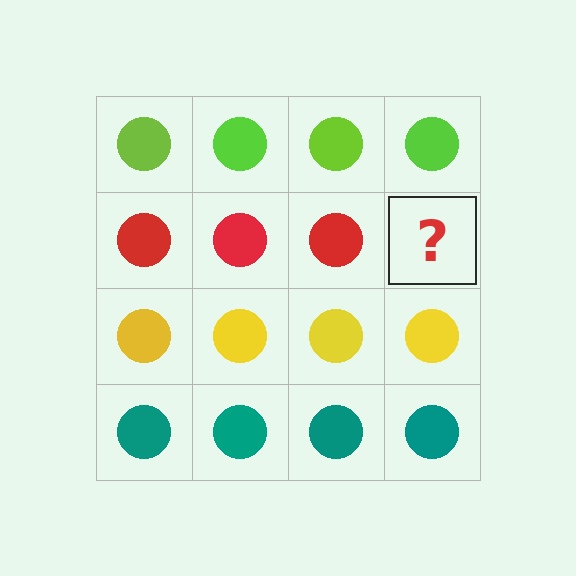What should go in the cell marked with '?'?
The missing cell should contain a red circle.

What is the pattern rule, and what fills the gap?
The rule is that each row has a consistent color. The gap should be filled with a red circle.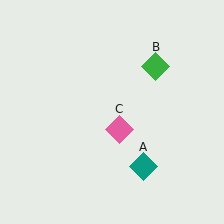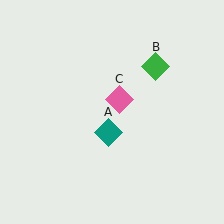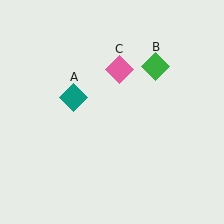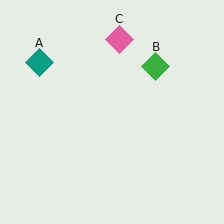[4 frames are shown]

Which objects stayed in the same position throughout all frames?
Green diamond (object B) remained stationary.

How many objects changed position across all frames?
2 objects changed position: teal diamond (object A), pink diamond (object C).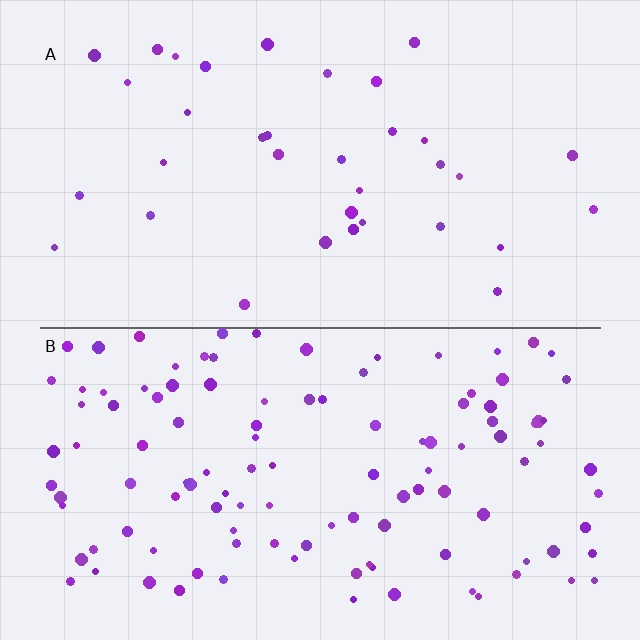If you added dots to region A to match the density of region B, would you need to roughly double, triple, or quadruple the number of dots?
Approximately triple.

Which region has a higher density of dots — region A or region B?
B (the bottom).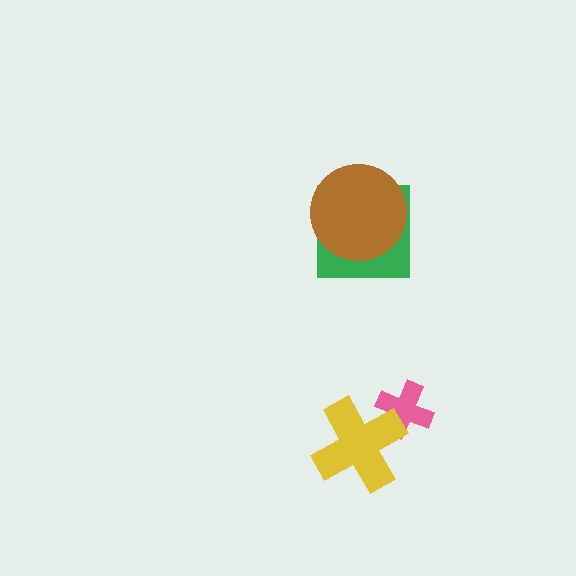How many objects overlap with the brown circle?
1 object overlaps with the brown circle.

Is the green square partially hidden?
Yes, it is partially covered by another shape.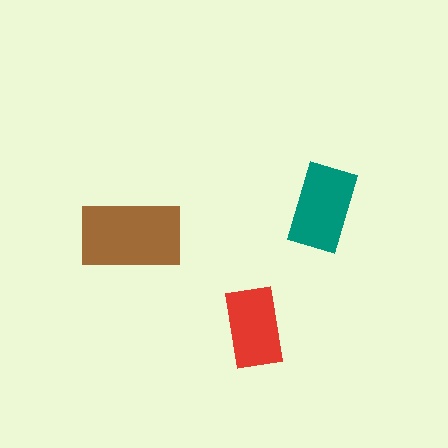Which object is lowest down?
The red rectangle is bottommost.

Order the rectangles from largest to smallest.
the brown one, the teal one, the red one.